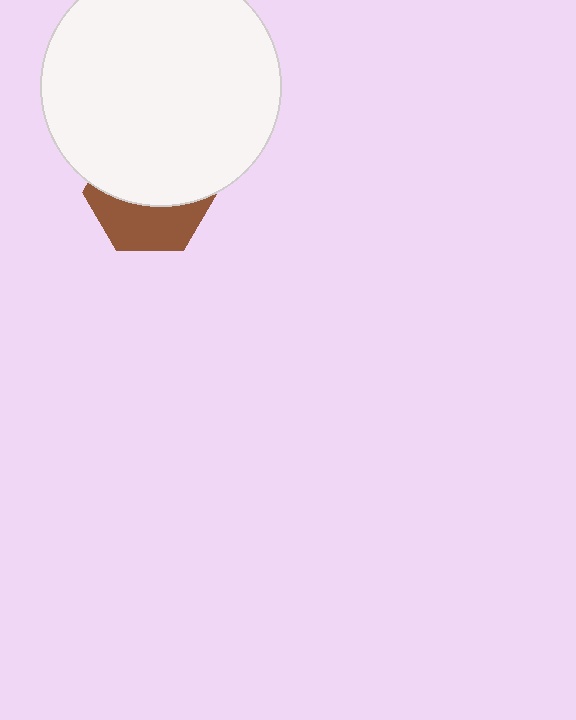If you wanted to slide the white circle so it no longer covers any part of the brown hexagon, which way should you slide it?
Slide it up — that is the most direct way to separate the two shapes.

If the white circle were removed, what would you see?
You would see the complete brown hexagon.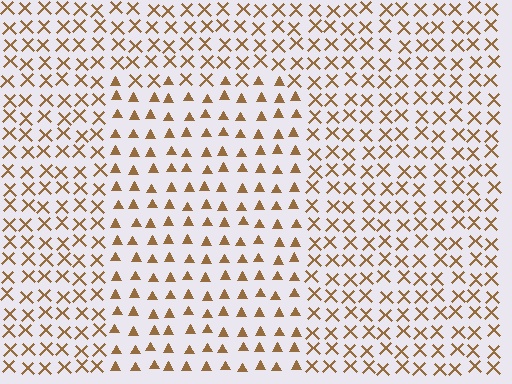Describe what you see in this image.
The image is filled with small brown elements arranged in a uniform grid. A rectangle-shaped region contains triangles, while the surrounding area contains X marks. The boundary is defined purely by the change in element shape.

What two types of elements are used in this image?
The image uses triangles inside the rectangle region and X marks outside it.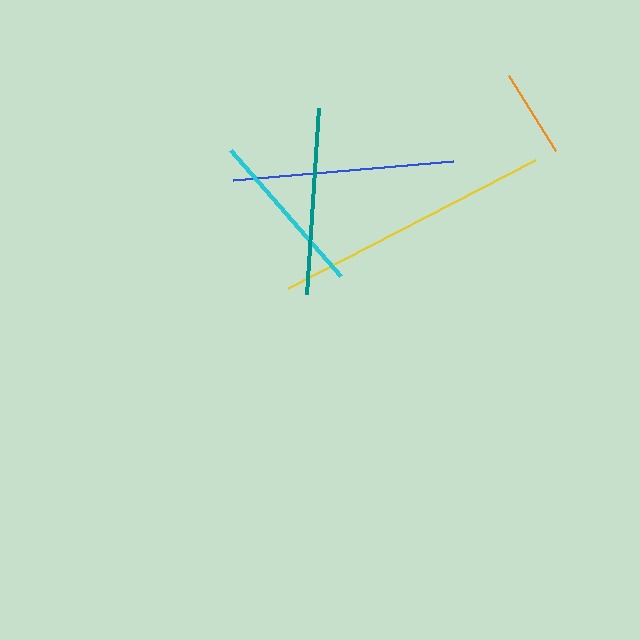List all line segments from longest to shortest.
From longest to shortest: yellow, blue, teal, cyan, orange.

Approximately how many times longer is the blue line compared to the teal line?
The blue line is approximately 1.2 times the length of the teal line.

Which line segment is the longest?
The yellow line is the longest at approximately 278 pixels.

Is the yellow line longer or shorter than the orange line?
The yellow line is longer than the orange line.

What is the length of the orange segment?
The orange segment is approximately 88 pixels long.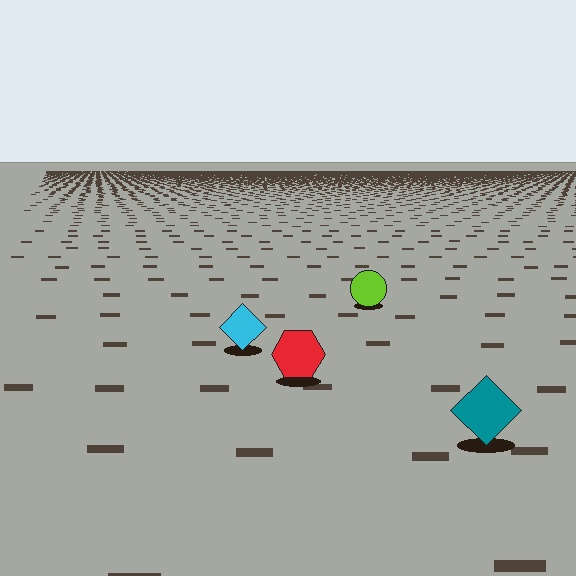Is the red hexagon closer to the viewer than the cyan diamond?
Yes. The red hexagon is closer — you can tell from the texture gradient: the ground texture is coarser near it.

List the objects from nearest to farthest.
From nearest to farthest: the teal diamond, the red hexagon, the cyan diamond, the lime circle.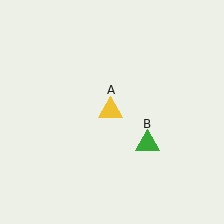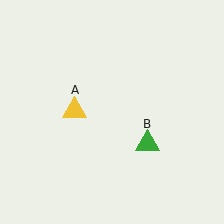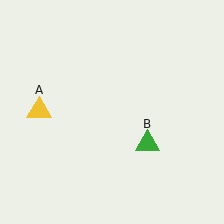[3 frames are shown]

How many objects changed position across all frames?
1 object changed position: yellow triangle (object A).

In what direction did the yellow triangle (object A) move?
The yellow triangle (object A) moved left.